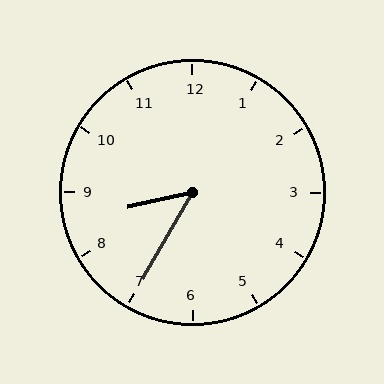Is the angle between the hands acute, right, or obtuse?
It is acute.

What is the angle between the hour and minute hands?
Approximately 48 degrees.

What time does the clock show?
8:35.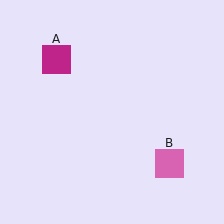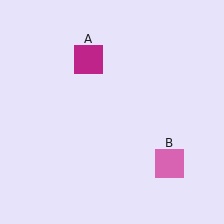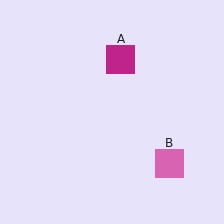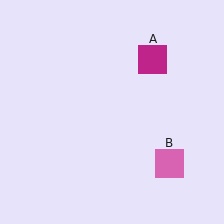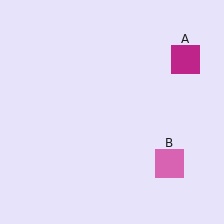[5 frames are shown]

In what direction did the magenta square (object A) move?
The magenta square (object A) moved right.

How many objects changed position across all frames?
1 object changed position: magenta square (object A).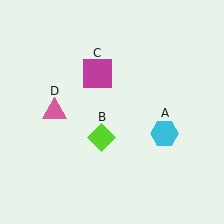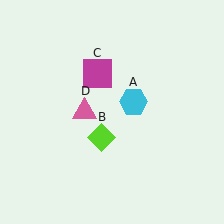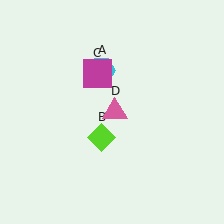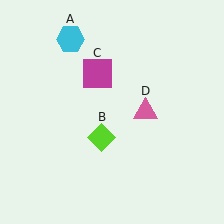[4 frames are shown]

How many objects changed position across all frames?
2 objects changed position: cyan hexagon (object A), pink triangle (object D).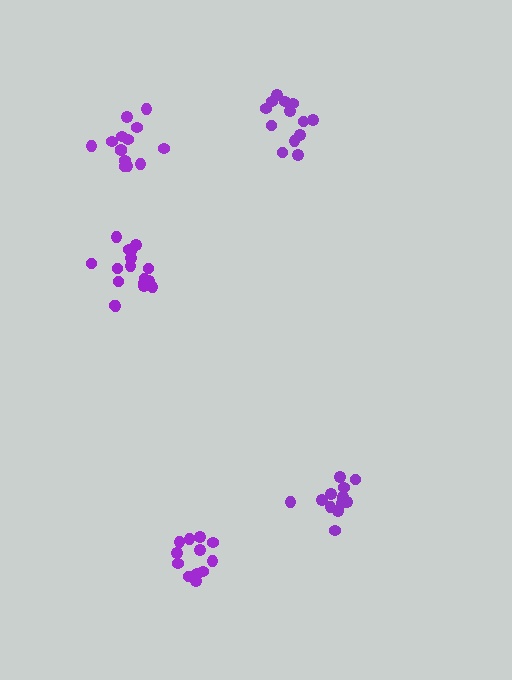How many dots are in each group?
Group 1: 12 dots, Group 2: 17 dots, Group 3: 13 dots, Group 4: 13 dots, Group 5: 14 dots (69 total).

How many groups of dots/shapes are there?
There are 5 groups.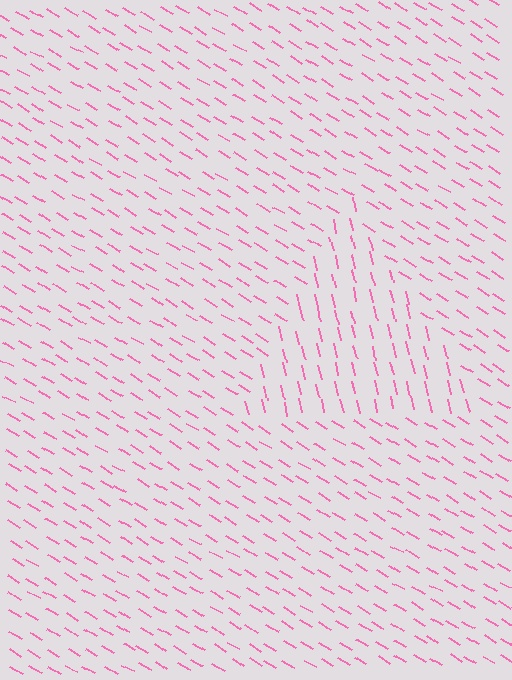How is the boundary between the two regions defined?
The boundary is defined purely by a change in line orientation (approximately 45 degrees difference). All lines are the same color and thickness.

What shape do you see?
I see a triangle.